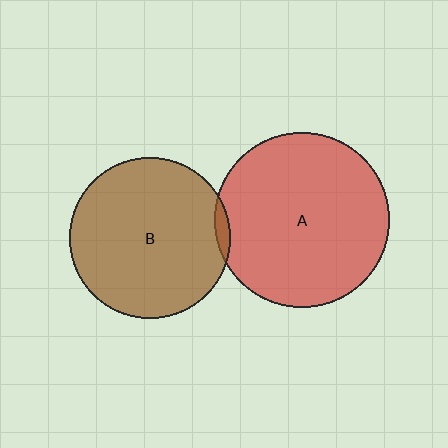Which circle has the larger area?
Circle A (red).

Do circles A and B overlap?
Yes.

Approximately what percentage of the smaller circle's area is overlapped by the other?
Approximately 5%.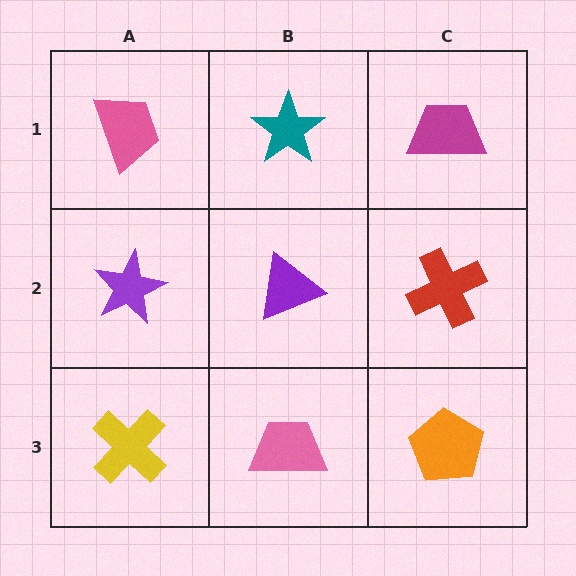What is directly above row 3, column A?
A purple star.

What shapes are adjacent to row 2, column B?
A teal star (row 1, column B), a pink trapezoid (row 3, column B), a purple star (row 2, column A), a red cross (row 2, column C).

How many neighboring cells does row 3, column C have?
2.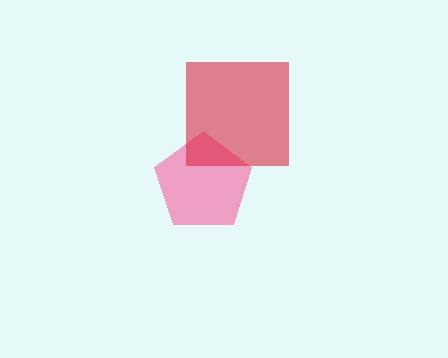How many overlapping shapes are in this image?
There are 2 overlapping shapes in the image.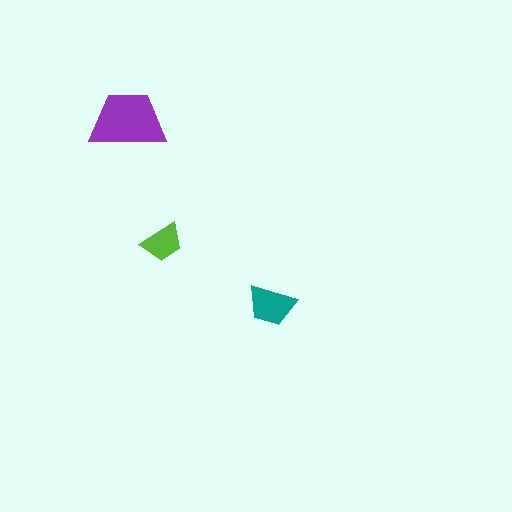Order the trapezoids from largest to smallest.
the purple one, the teal one, the lime one.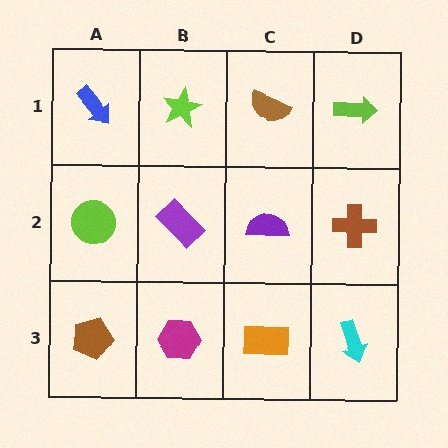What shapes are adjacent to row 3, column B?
A purple rectangle (row 2, column B), a brown pentagon (row 3, column A), an orange rectangle (row 3, column C).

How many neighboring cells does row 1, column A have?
2.